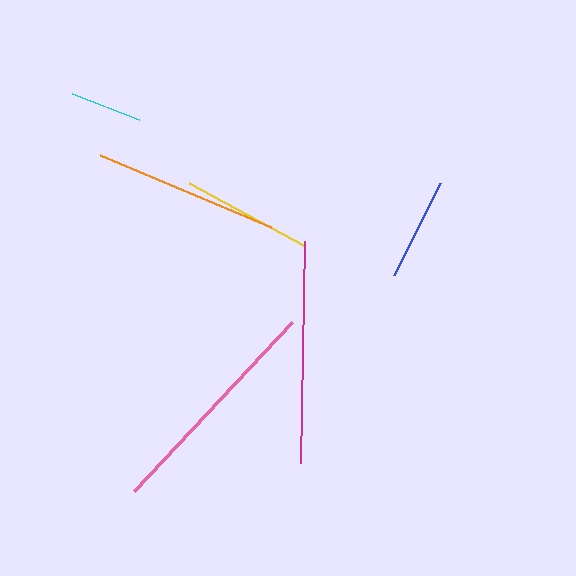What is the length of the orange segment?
The orange segment is approximately 186 pixels long.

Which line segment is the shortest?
The cyan line is the shortest at approximately 72 pixels.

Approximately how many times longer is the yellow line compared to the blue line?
The yellow line is approximately 1.3 times the length of the blue line.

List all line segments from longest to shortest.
From longest to shortest: pink, magenta, orange, yellow, blue, cyan.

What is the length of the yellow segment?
The yellow segment is approximately 132 pixels long.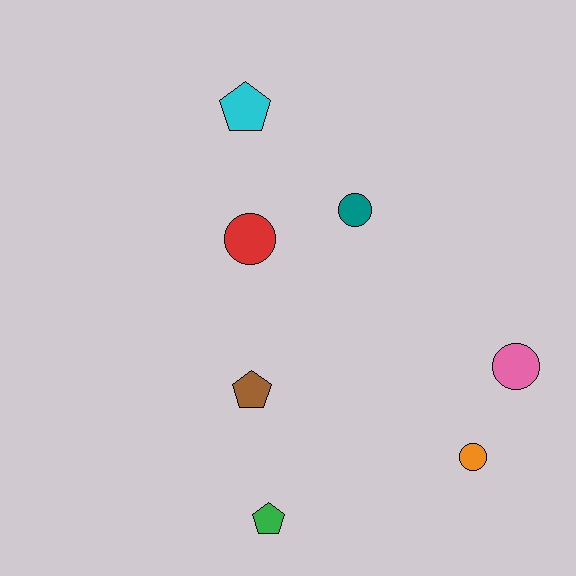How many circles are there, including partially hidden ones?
There are 4 circles.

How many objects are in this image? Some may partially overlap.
There are 7 objects.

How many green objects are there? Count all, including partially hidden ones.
There is 1 green object.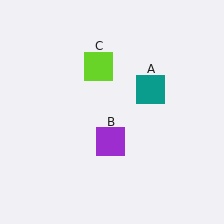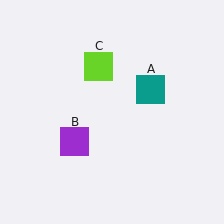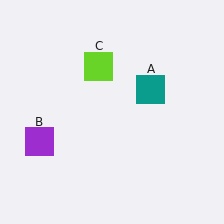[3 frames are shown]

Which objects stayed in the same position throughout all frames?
Teal square (object A) and lime square (object C) remained stationary.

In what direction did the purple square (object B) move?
The purple square (object B) moved left.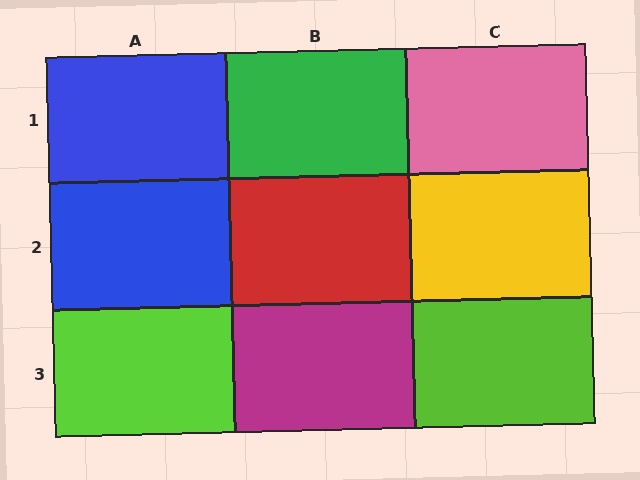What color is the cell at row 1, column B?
Green.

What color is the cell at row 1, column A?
Blue.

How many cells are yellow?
1 cell is yellow.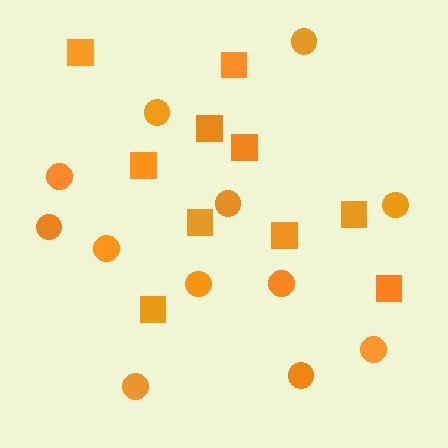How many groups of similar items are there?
There are 2 groups: one group of squares (10) and one group of circles (12).